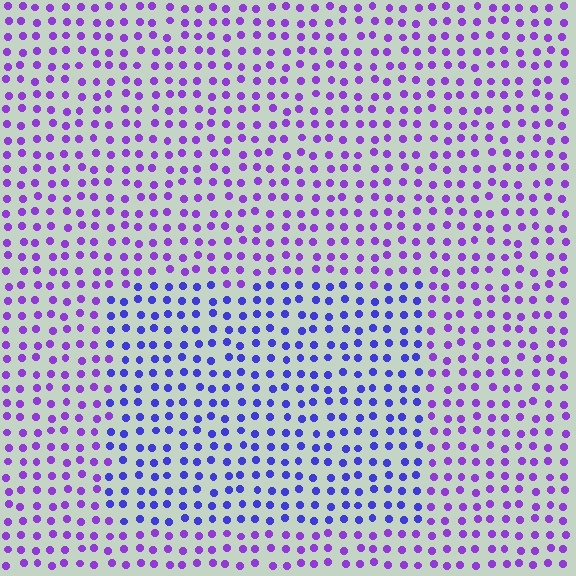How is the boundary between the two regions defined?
The boundary is defined purely by a slight shift in hue (about 32 degrees). Spacing, size, and orientation are identical on both sides.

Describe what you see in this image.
The image is filled with small purple elements in a uniform arrangement. A rectangle-shaped region is visible where the elements are tinted to a slightly different hue, forming a subtle color boundary.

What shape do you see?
I see a rectangle.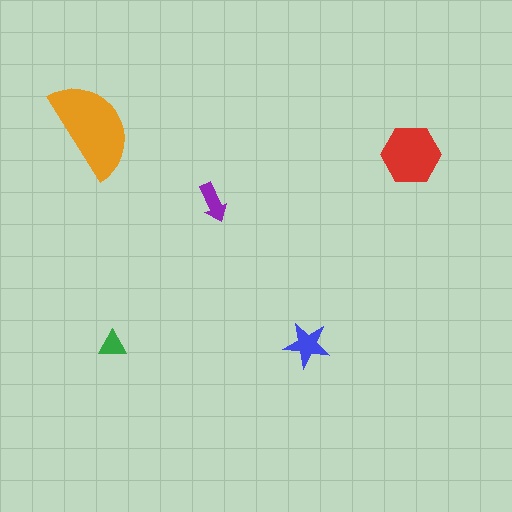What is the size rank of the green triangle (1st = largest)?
5th.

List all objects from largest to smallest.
The orange semicircle, the red hexagon, the blue star, the purple arrow, the green triangle.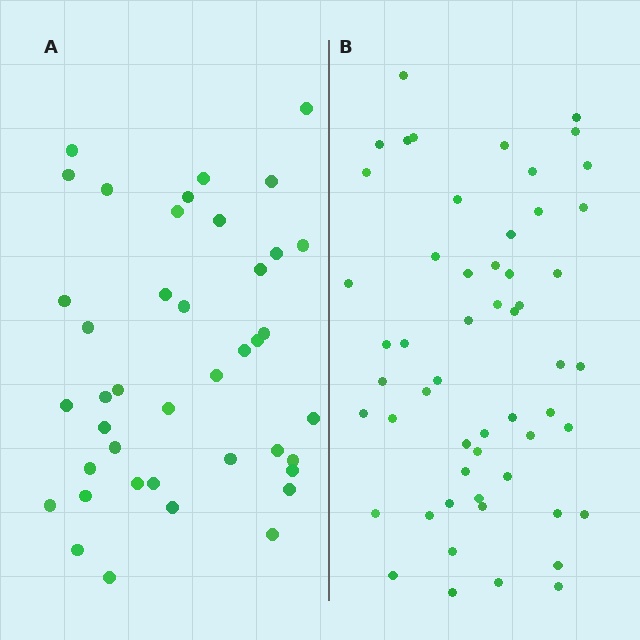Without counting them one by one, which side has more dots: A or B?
Region B (the right region) has more dots.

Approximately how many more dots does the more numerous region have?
Region B has approximately 15 more dots than region A.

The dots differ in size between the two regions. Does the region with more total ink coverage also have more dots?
No. Region A has more total ink coverage because its dots are larger, but region B actually contains more individual dots. Total area can be misleading — the number of items is what matters here.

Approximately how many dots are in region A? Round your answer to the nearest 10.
About 40 dots. (The exact count is 41, which rounds to 40.)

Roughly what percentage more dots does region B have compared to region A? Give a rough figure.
About 35% more.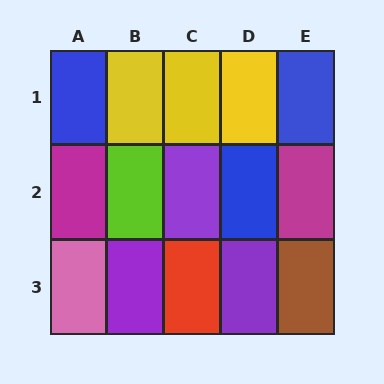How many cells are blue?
3 cells are blue.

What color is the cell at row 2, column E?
Magenta.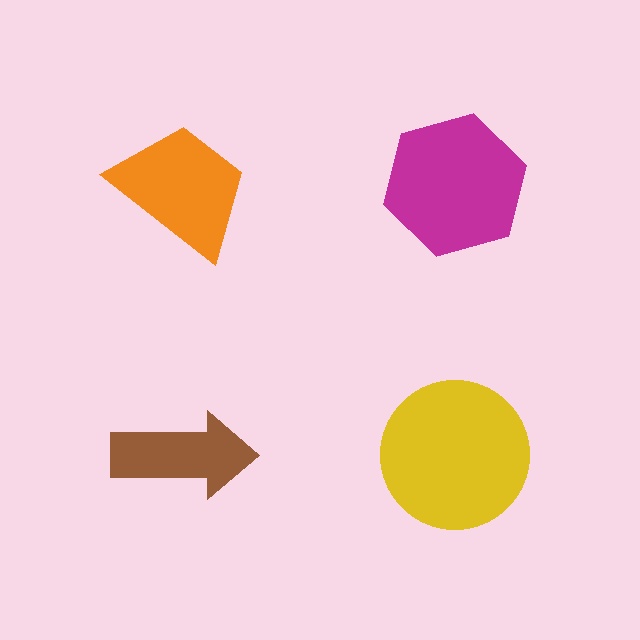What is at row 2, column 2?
A yellow circle.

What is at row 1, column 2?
A magenta hexagon.